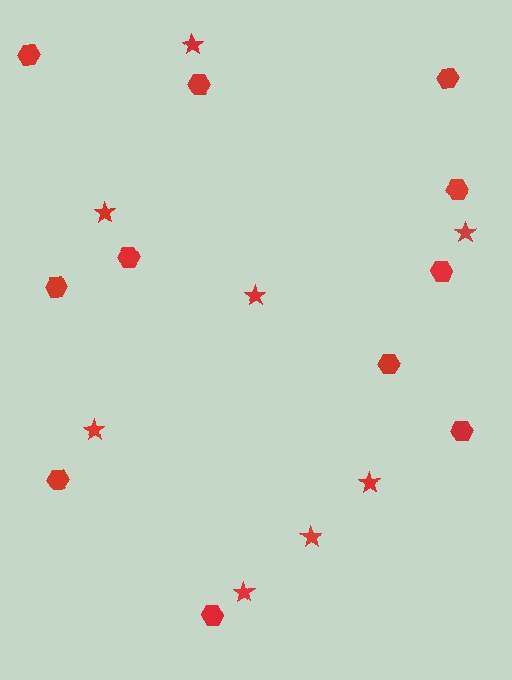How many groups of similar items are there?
There are 2 groups: one group of hexagons (11) and one group of stars (8).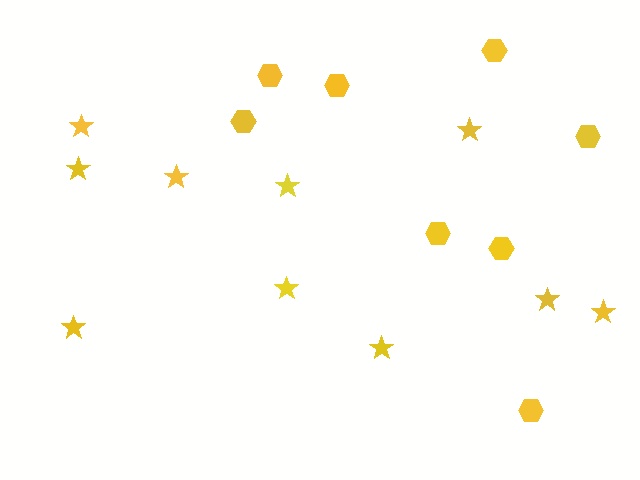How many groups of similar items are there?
There are 2 groups: one group of stars (10) and one group of hexagons (8).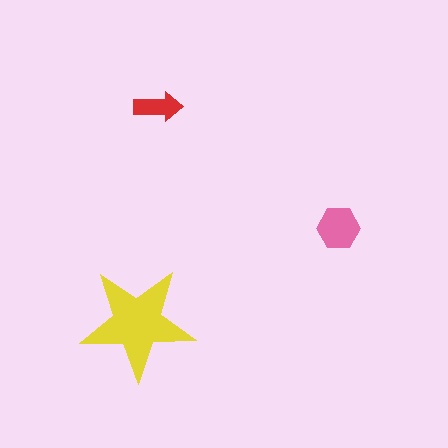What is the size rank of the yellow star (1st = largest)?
1st.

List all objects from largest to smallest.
The yellow star, the pink hexagon, the red arrow.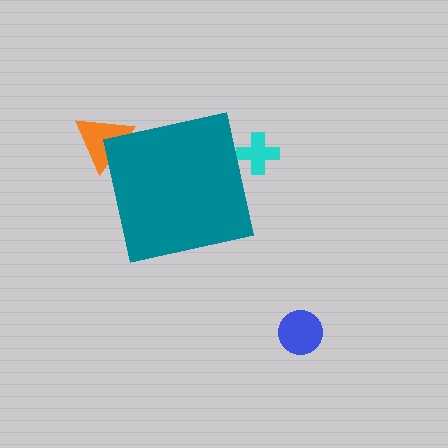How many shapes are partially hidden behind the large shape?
2 shapes are partially hidden.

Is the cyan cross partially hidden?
Yes, the cyan cross is partially hidden behind the teal square.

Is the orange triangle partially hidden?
Yes, the orange triangle is partially hidden behind the teal square.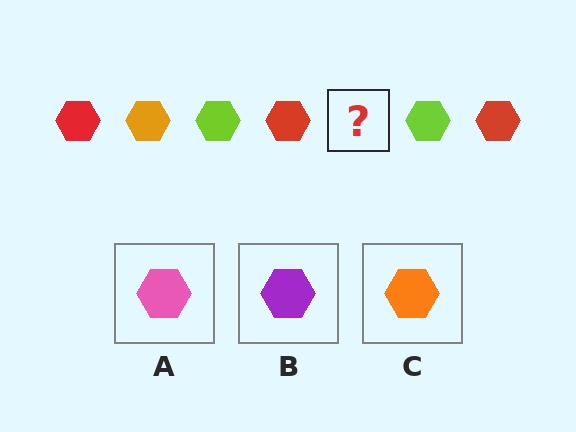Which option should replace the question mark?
Option C.